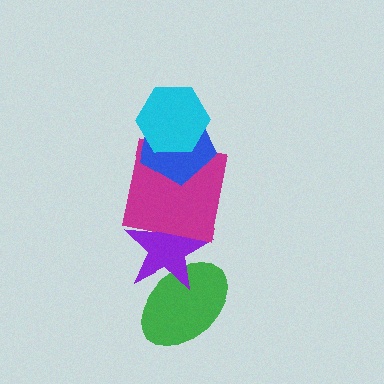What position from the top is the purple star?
The purple star is 4th from the top.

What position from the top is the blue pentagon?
The blue pentagon is 2nd from the top.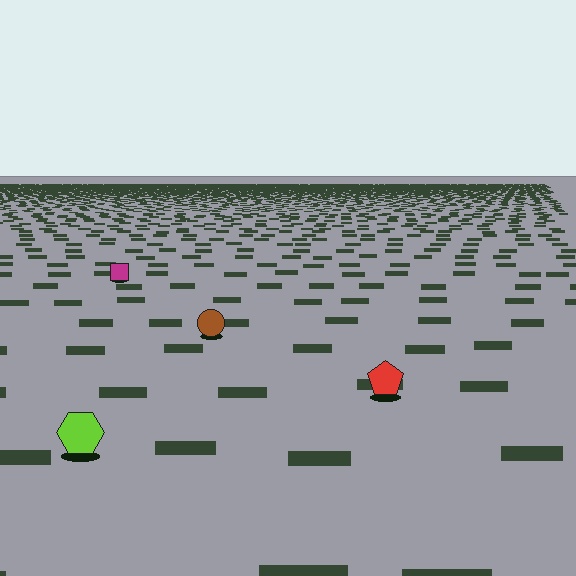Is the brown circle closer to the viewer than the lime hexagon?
No. The lime hexagon is closer — you can tell from the texture gradient: the ground texture is coarser near it.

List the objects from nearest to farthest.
From nearest to farthest: the lime hexagon, the red pentagon, the brown circle, the magenta square.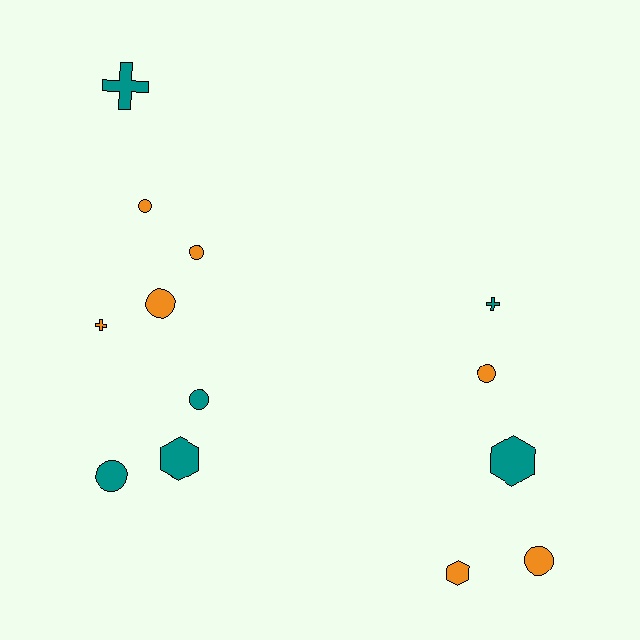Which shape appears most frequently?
Circle, with 7 objects.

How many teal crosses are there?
There are 2 teal crosses.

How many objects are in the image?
There are 13 objects.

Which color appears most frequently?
Orange, with 7 objects.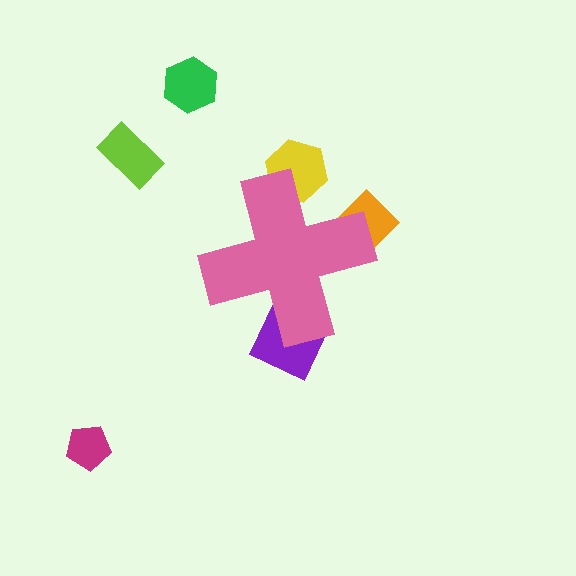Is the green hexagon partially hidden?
No, the green hexagon is fully visible.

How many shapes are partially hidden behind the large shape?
3 shapes are partially hidden.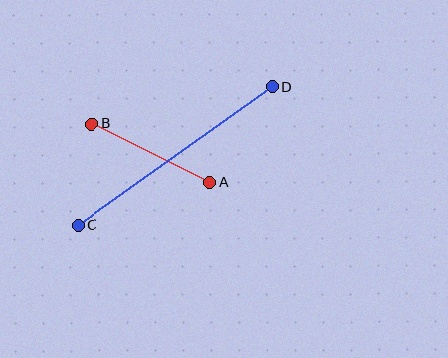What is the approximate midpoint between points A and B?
The midpoint is at approximately (151, 153) pixels.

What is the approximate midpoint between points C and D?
The midpoint is at approximately (175, 156) pixels.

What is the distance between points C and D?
The distance is approximately 238 pixels.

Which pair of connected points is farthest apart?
Points C and D are farthest apart.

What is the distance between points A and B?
The distance is approximately 132 pixels.